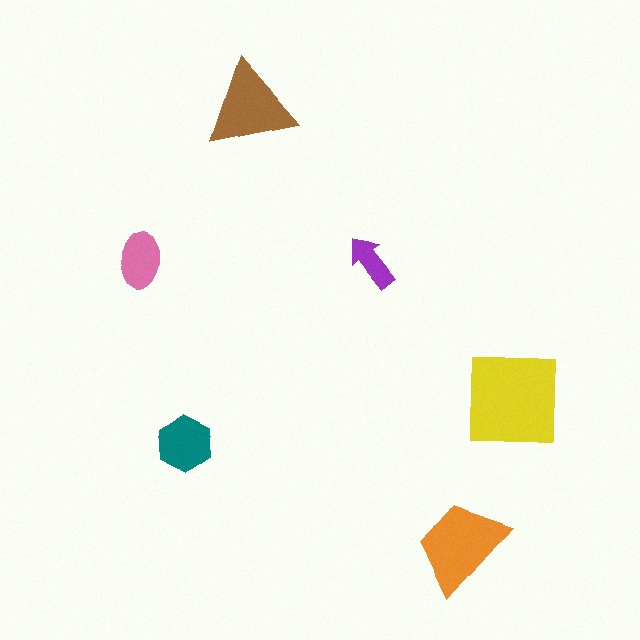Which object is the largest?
The yellow square.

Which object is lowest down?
The orange trapezoid is bottommost.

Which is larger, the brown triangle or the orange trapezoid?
The orange trapezoid.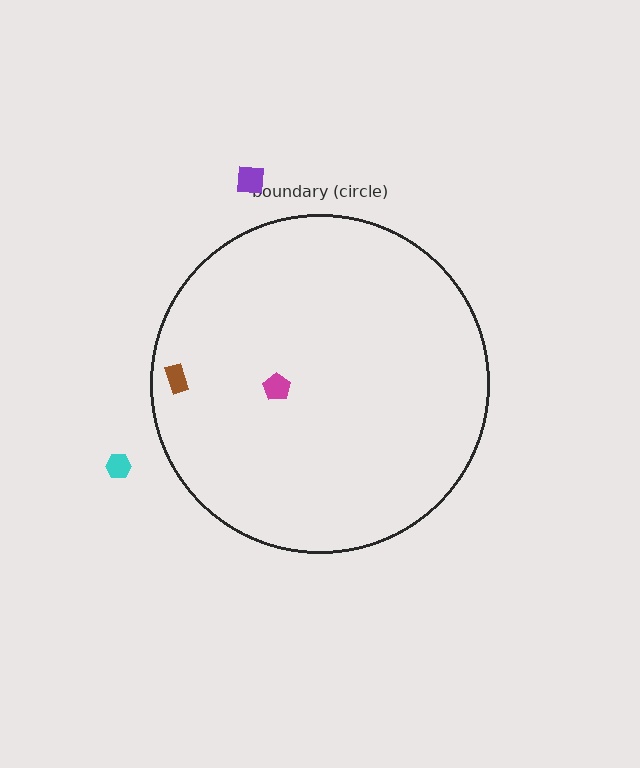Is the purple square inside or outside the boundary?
Outside.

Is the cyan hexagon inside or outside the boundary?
Outside.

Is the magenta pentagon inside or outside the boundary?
Inside.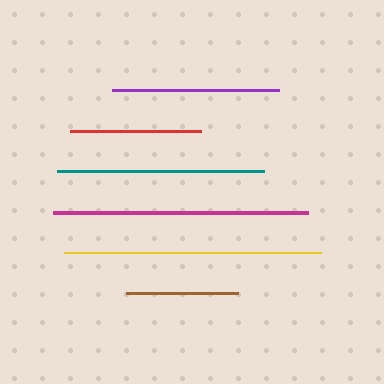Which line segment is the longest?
The yellow line is the longest at approximately 257 pixels.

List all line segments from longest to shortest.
From longest to shortest: yellow, magenta, teal, purple, red, brown.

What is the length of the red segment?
The red segment is approximately 131 pixels long.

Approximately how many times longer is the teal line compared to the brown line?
The teal line is approximately 1.8 times the length of the brown line.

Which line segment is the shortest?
The brown line is the shortest at approximately 112 pixels.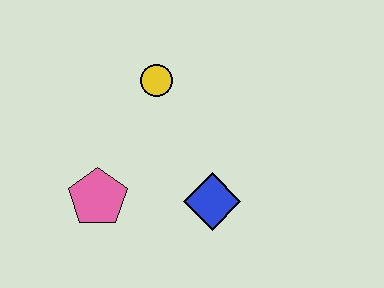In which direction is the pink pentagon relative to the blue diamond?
The pink pentagon is to the left of the blue diamond.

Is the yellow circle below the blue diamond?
No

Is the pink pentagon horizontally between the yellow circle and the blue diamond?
No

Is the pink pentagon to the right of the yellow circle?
No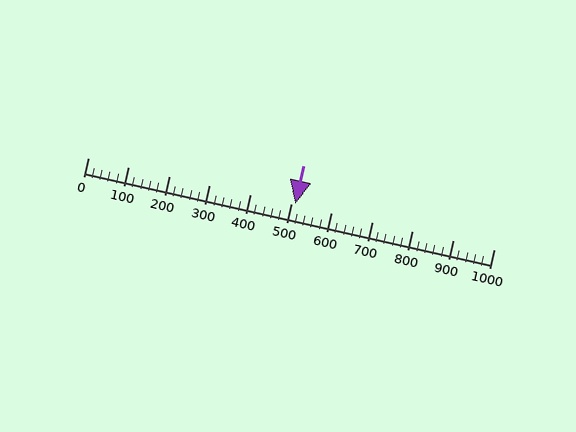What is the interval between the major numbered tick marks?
The major tick marks are spaced 100 units apart.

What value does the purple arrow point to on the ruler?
The purple arrow points to approximately 512.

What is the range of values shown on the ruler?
The ruler shows values from 0 to 1000.